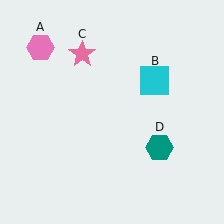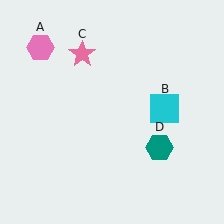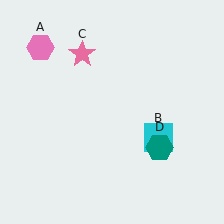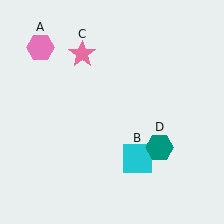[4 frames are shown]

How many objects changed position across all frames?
1 object changed position: cyan square (object B).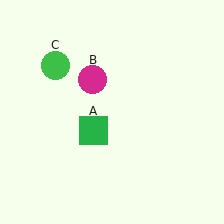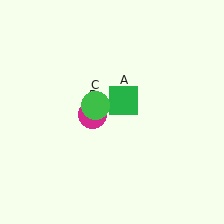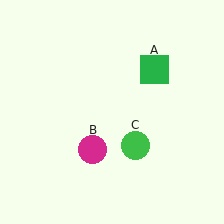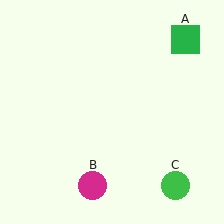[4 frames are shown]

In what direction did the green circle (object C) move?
The green circle (object C) moved down and to the right.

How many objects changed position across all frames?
3 objects changed position: green square (object A), magenta circle (object B), green circle (object C).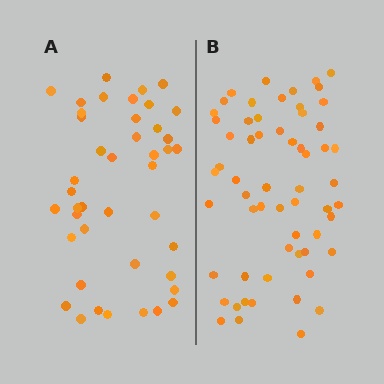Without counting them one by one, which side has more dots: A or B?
Region B (the right region) has more dots.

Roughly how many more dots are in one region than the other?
Region B has approximately 15 more dots than region A.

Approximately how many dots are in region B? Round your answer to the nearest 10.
About 60 dots.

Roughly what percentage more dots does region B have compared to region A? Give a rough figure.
About 40% more.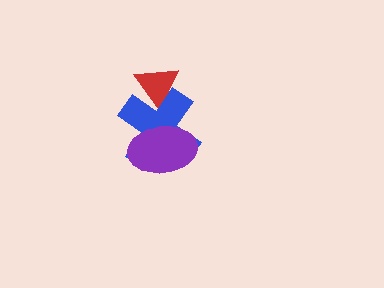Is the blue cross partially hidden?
Yes, it is partially covered by another shape.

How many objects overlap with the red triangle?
1 object overlaps with the red triangle.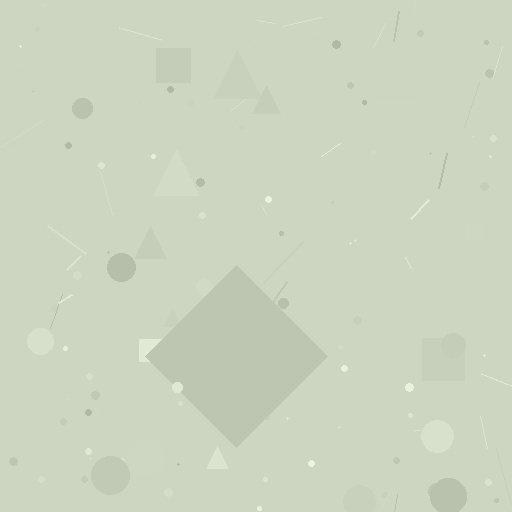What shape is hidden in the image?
A diamond is hidden in the image.